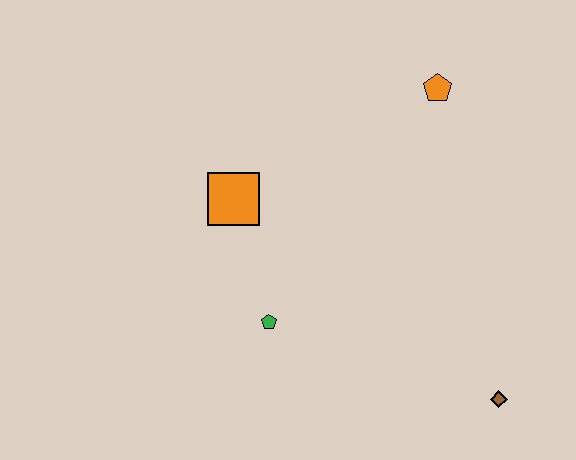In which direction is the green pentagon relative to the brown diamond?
The green pentagon is to the left of the brown diamond.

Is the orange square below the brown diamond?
No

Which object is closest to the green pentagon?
The orange square is closest to the green pentagon.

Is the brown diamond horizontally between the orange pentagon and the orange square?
No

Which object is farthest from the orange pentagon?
The brown diamond is farthest from the orange pentagon.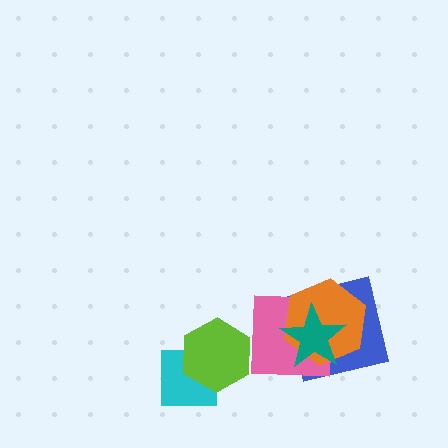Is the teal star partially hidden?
No, no other shape covers it.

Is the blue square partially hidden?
Yes, it is partially covered by another shape.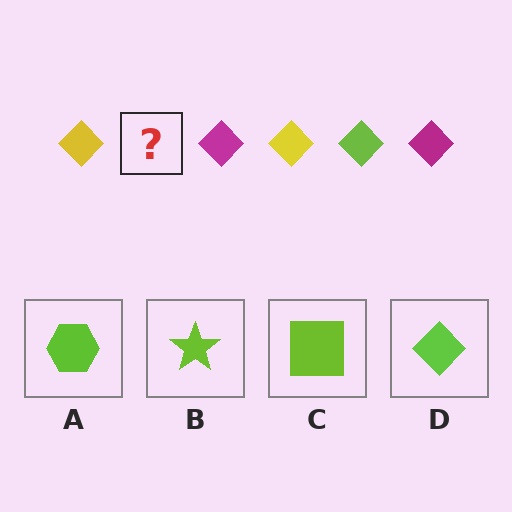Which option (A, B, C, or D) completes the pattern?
D.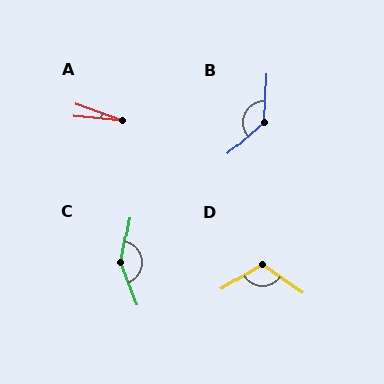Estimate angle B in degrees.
Approximately 134 degrees.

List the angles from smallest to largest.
A (15°), D (113°), B (134°), C (148°).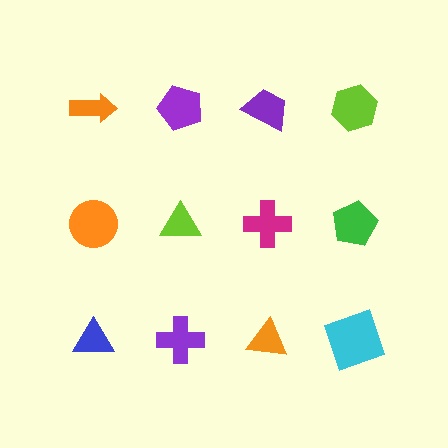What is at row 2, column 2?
A lime triangle.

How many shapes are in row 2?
4 shapes.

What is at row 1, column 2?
A purple pentagon.